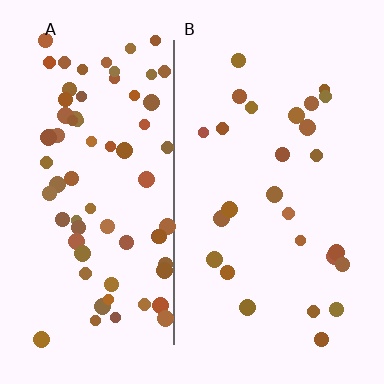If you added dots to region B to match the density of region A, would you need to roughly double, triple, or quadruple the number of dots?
Approximately triple.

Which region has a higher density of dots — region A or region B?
A (the left).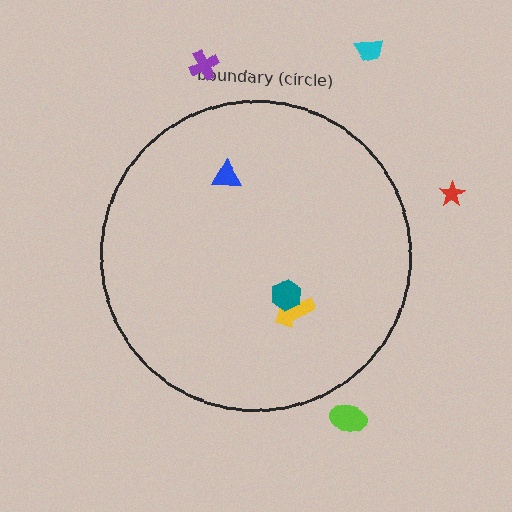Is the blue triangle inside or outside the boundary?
Inside.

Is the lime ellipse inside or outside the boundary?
Outside.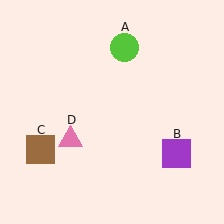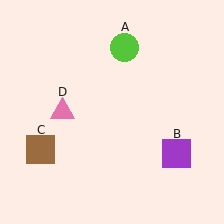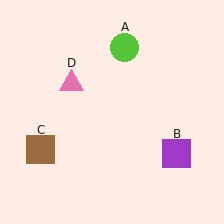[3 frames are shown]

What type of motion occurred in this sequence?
The pink triangle (object D) rotated clockwise around the center of the scene.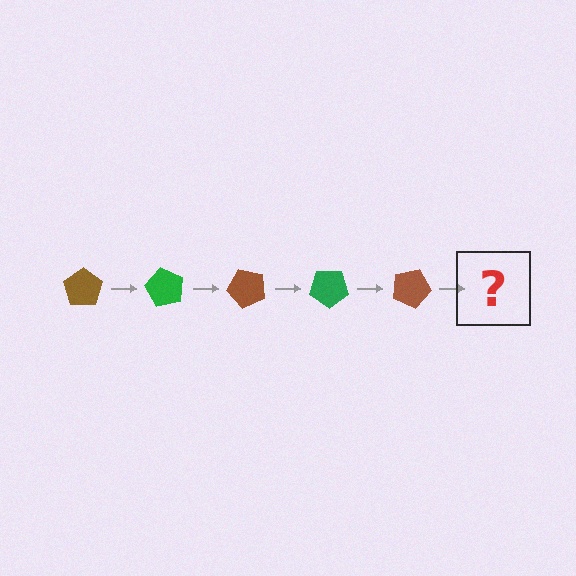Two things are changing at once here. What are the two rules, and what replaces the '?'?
The two rules are that it rotates 60 degrees each step and the color cycles through brown and green. The '?' should be a green pentagon, rotated 300 degrees from the start.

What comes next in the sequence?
The next element should be a green pentagon, rotated 300 degrees from the start.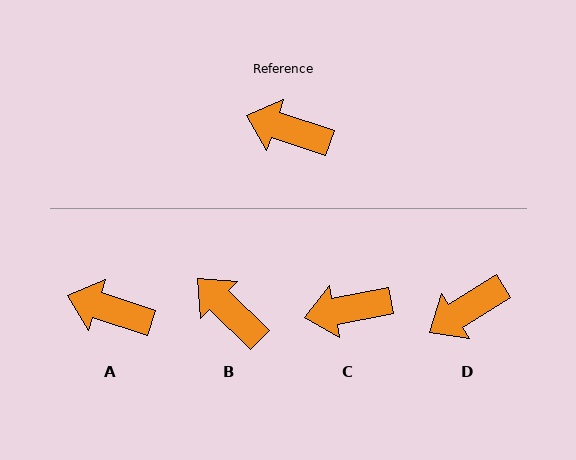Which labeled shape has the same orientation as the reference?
A.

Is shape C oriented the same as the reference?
No, it is off by about 30 degrees.